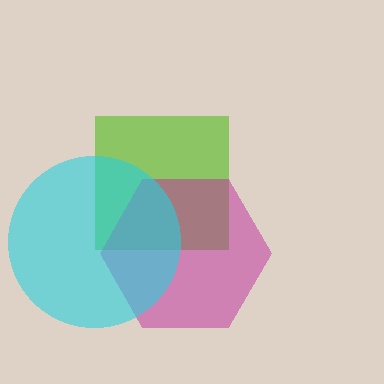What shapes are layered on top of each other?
The layered shapes are: a lime square, a magenta hexagon, a cyan circle.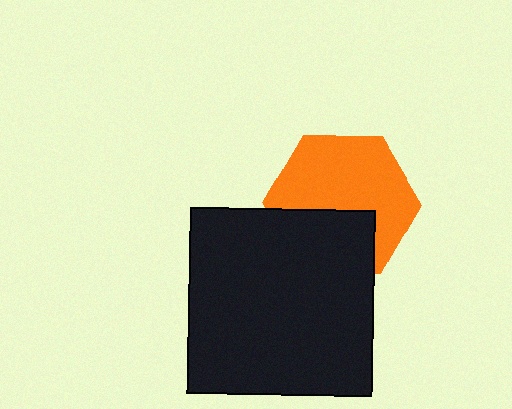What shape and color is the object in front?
The object in front is a black square.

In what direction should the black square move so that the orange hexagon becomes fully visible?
The black square should move down. That is the shortest direction to clear the overlap and leave the orange hexagon fully visible.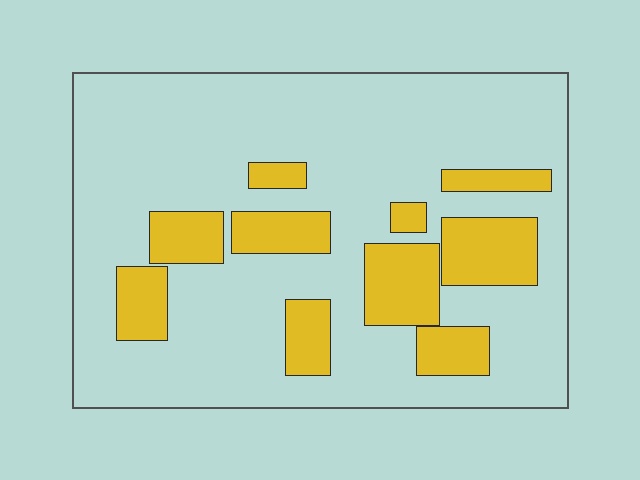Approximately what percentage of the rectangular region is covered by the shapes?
Approximately 25%.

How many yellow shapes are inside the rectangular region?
10.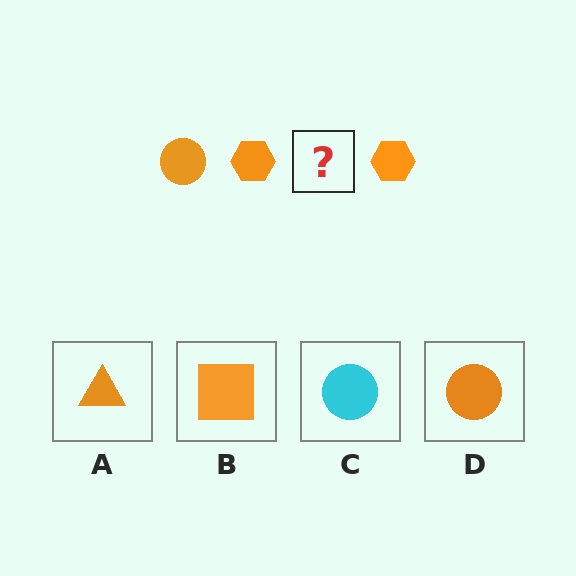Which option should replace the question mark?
Option D.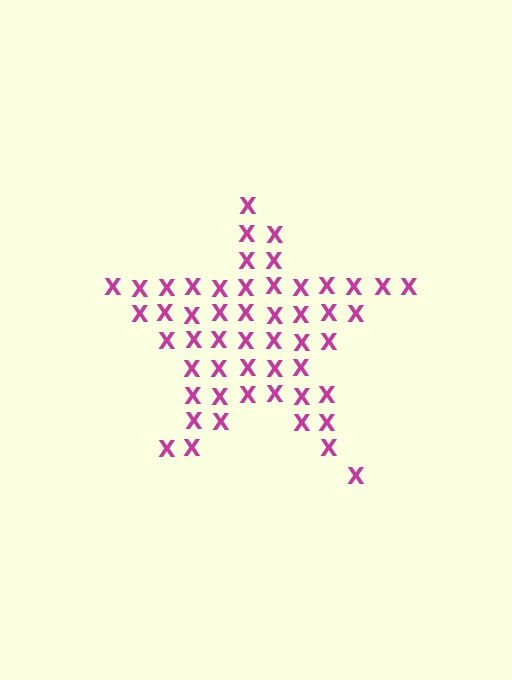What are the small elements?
The small elements are letter X's.